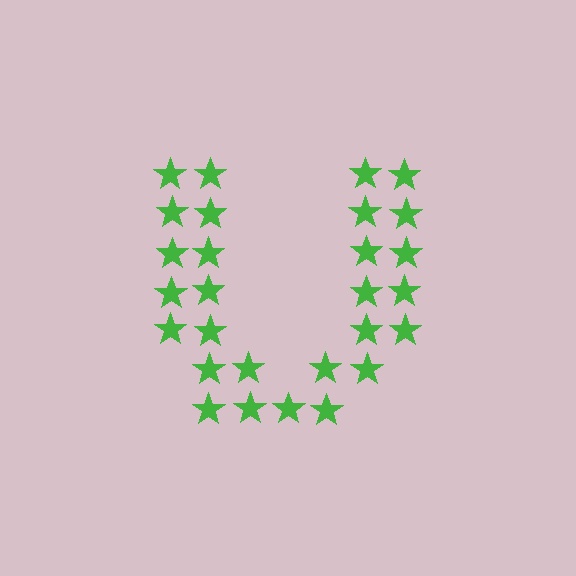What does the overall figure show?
The overall figure shows the letter U.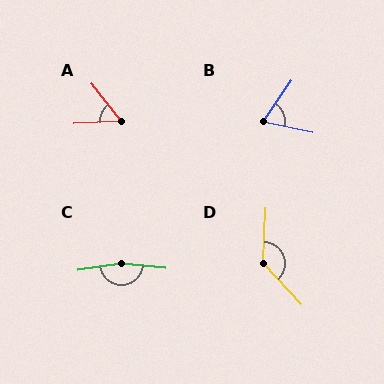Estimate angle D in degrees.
Approximately 134 degrees.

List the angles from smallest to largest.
A (55°), B (67°), D (134°), C (166°).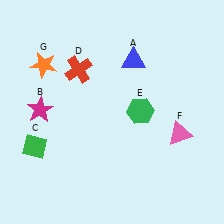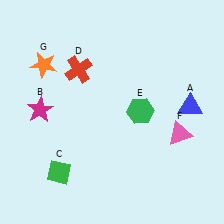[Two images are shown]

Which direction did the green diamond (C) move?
The green diamond (C) moved down.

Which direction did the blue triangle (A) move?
The blue triangle (A) moved right.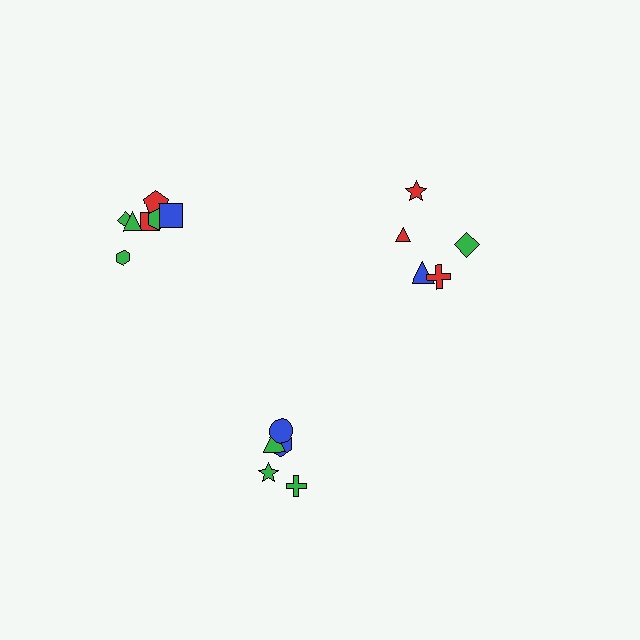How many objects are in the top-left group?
There are 7 objects.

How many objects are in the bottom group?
There are 5 objects.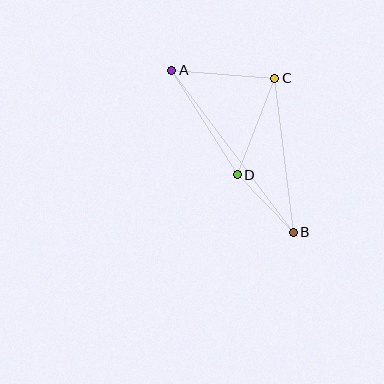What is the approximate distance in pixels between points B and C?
The distance between B and C is approximately 155 pixels.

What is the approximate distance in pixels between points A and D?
The distance between A and D is approximately 123 pixels.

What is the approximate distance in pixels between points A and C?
The distance between A and C is approximately 103 pixels.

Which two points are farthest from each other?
Points A and B are farthest from each other.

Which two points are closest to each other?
Points B and D are closest to each other.